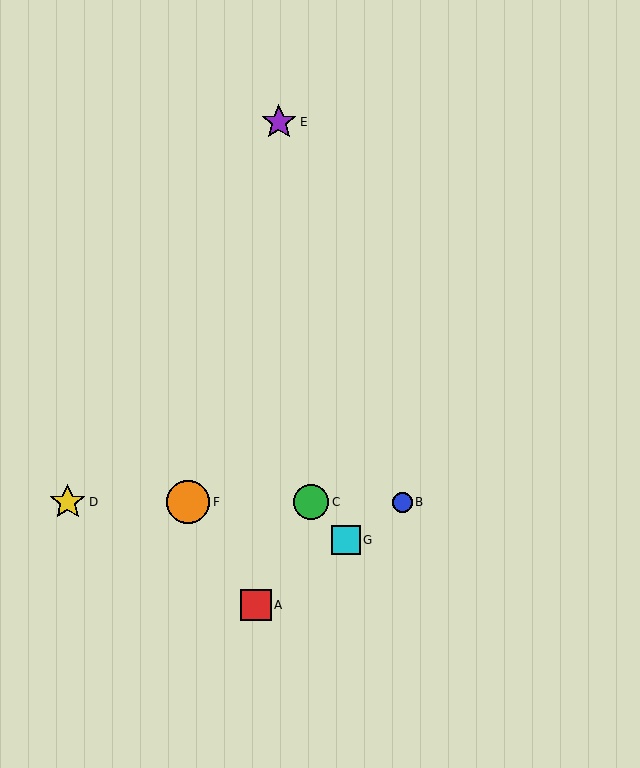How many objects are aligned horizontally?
4 objects (B, C, D, F) are aligned horizontally.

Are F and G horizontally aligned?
No, F is at y≈502 and G is at y≈540.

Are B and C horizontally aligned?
Yes, both are at y≈502.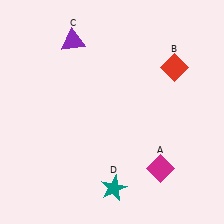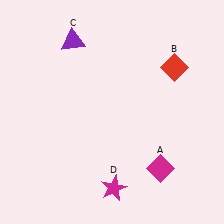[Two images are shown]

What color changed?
The star (D) changed from teal in Image 1 to magenta in Image 2.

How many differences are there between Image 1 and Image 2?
There is 1 difference between the two images.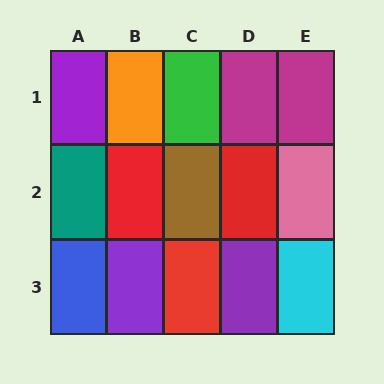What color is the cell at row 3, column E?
Cyan.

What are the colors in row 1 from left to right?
Purple, orange, green, magenta, magenta.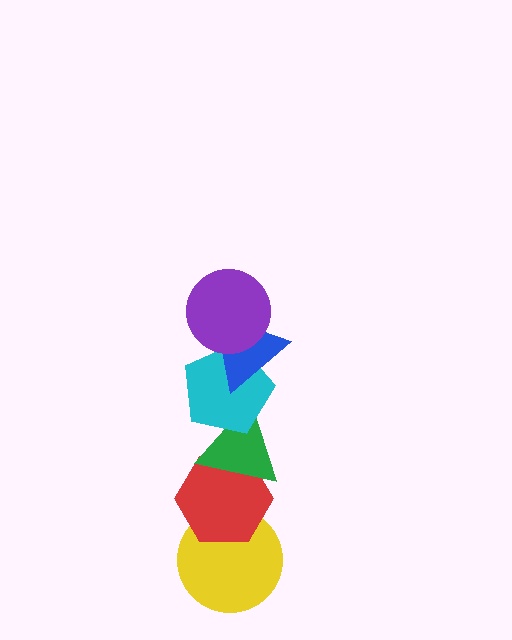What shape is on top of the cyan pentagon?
The blue triangle is on top of the cyan pentagon.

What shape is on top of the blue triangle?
The purple circle is on top of the blue triangle.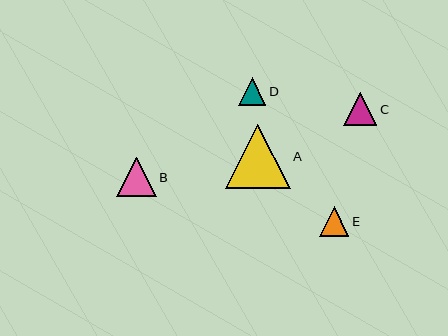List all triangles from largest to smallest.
From largest to smallest: A, B, C, E, D.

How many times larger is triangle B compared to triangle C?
Triangle B is approximately 1.2 times the size of triangle C.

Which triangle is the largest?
Triangle A is the largest with a size of approximately 65 pixels.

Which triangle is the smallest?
Triangle D is the smallest with a size of approximately 27 pixels.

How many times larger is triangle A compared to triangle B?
Triangle A is approximately 1.6 times the size of triangle B.